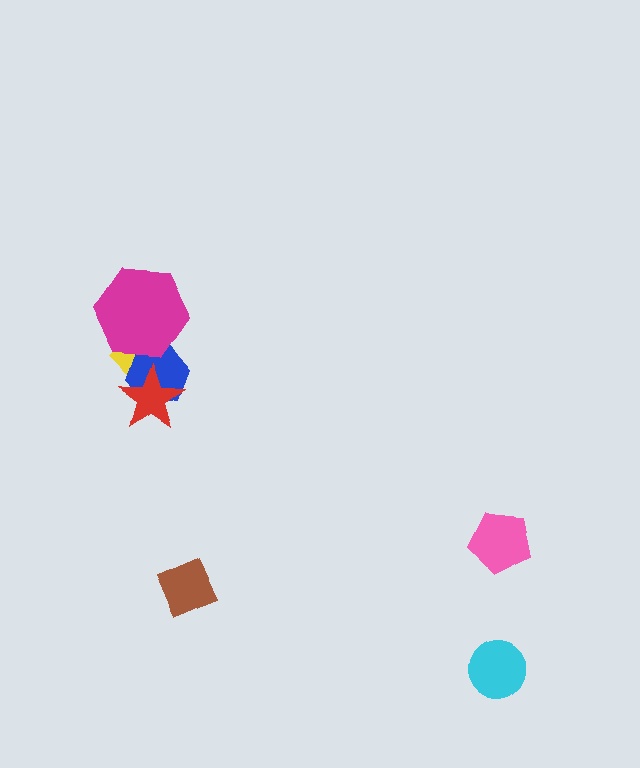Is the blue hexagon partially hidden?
Yes, it is partially covered by another shape.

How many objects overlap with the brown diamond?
0 objects overlap with the brown diamond.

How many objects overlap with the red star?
2 objects overlap with the red star.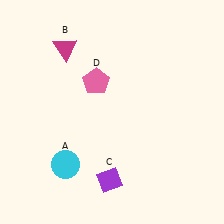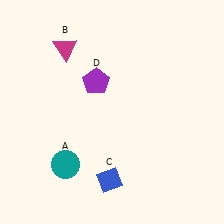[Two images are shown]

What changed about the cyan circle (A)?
In Image 1, A is cyan. In Image 2, it changed to teal.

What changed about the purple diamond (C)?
In Image 1, C is purple. In Image 2, it changed to blue.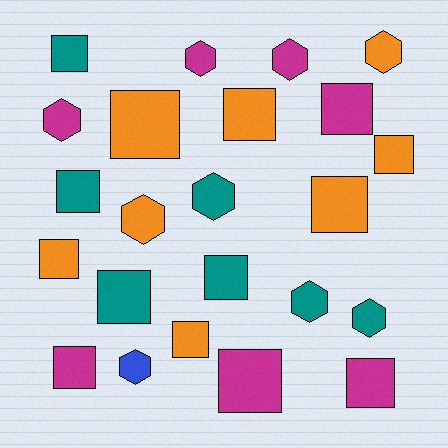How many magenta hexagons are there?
There are 3 magenta hexagons.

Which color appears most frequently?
Orange, with 8 objects.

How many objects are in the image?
There are 23 objects.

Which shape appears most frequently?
Square, with 14 objects.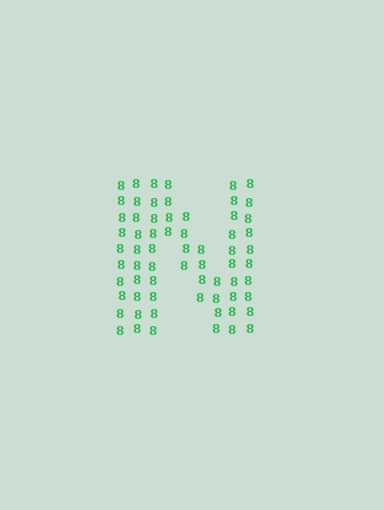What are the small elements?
The small elements are digit 8's.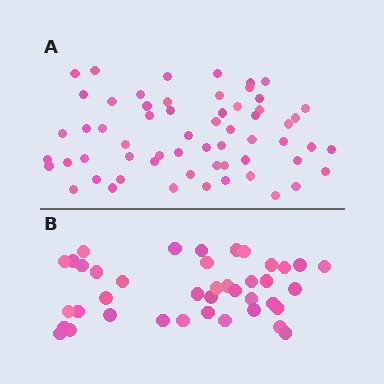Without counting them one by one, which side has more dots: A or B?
Region A (the top region) has more dots.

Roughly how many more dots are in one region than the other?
Region A has approximately 20 more dots than region B.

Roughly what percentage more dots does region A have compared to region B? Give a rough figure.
About 50% more.